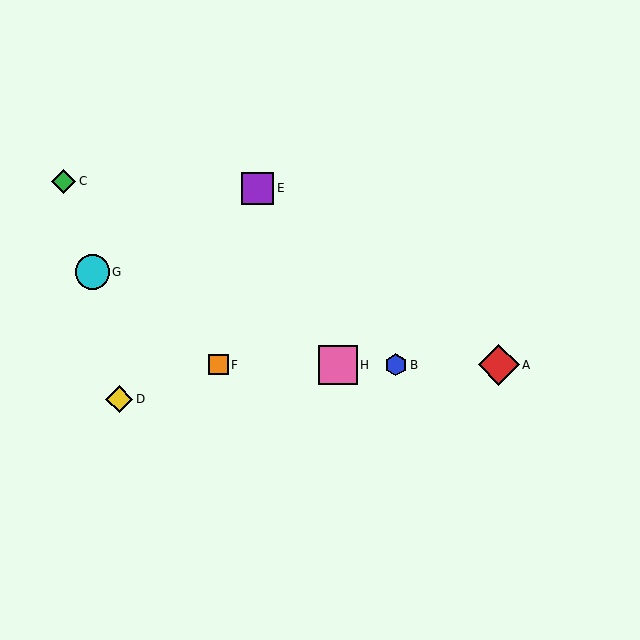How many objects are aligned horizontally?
4 objects (A, B, F, H) are aligned horizontally.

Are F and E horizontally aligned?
No, F is at y≈365 and E is at y≈188.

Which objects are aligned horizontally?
Objects A, B, F, H are aligned horizontally.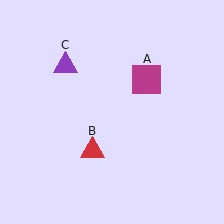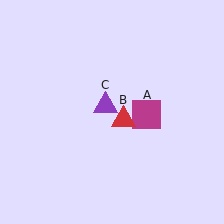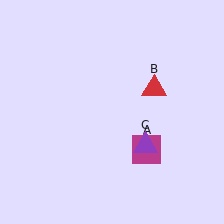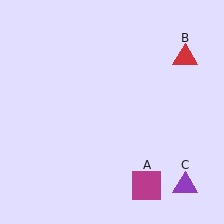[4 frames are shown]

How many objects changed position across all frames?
3 objects changed position: magenta square (object A), red triangle (object B), purple triangle (object C).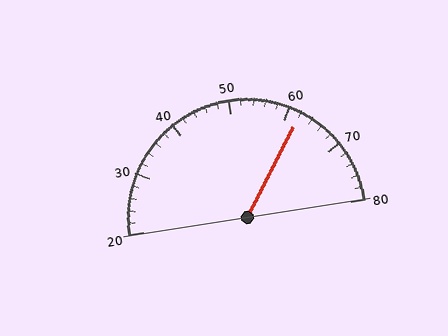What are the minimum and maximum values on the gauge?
The gauge ranges from 20 to 80.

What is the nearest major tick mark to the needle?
The nearest major tick mark is 60.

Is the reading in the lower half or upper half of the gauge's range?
The reading is in the upper half of the range (20 to 80).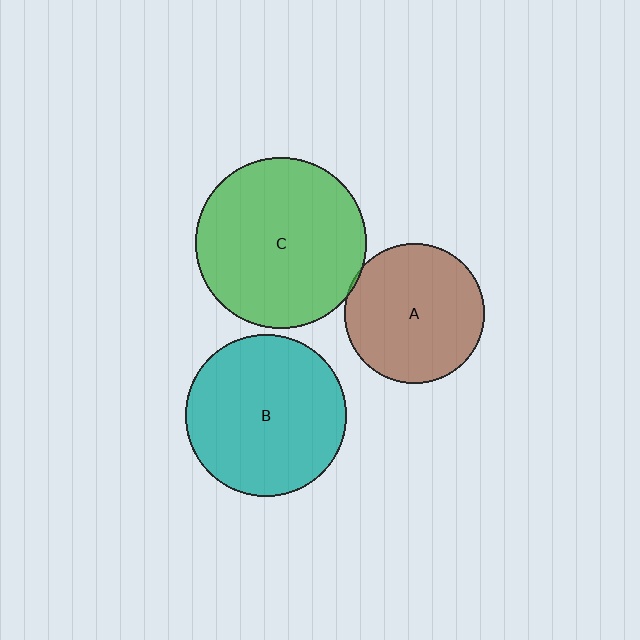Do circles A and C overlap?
Yes.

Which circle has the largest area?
Circle C (green).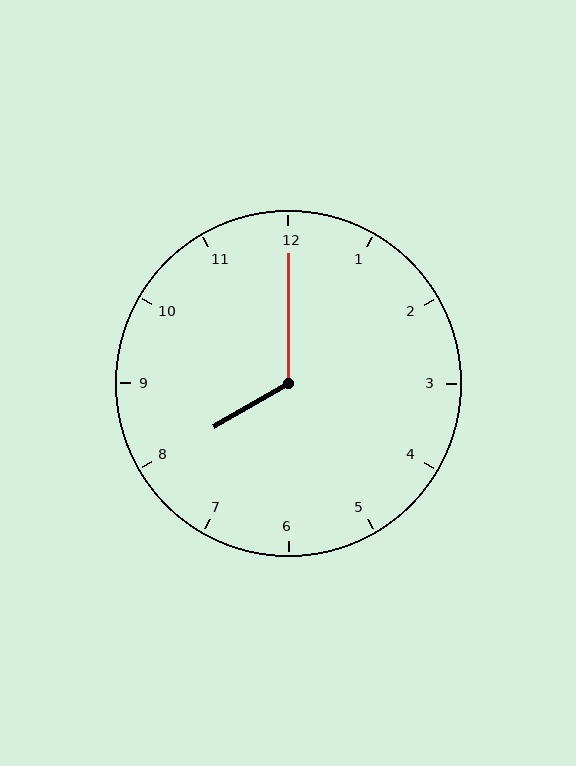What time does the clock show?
8:00.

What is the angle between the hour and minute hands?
Approximately 120 degrees.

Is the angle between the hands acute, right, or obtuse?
It is obtuse.